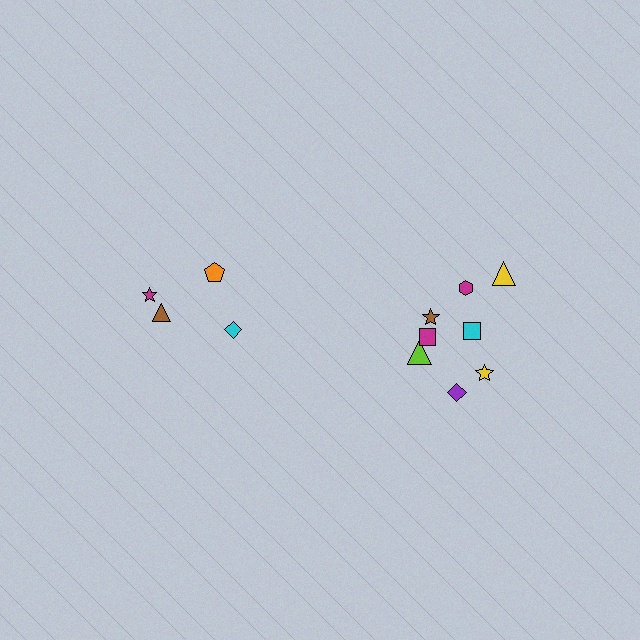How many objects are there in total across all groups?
There are 12 objects.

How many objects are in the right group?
There are 8 objects.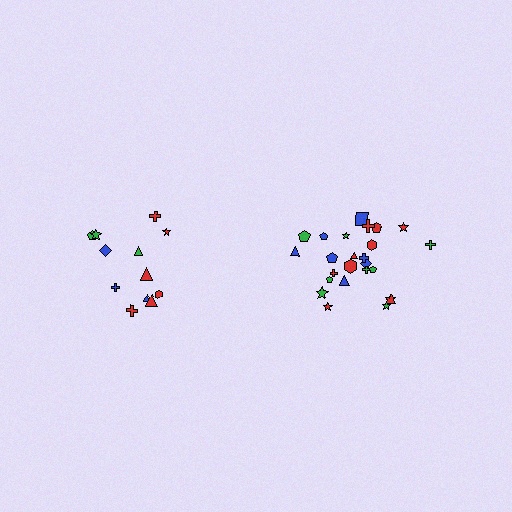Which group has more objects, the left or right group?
The right group.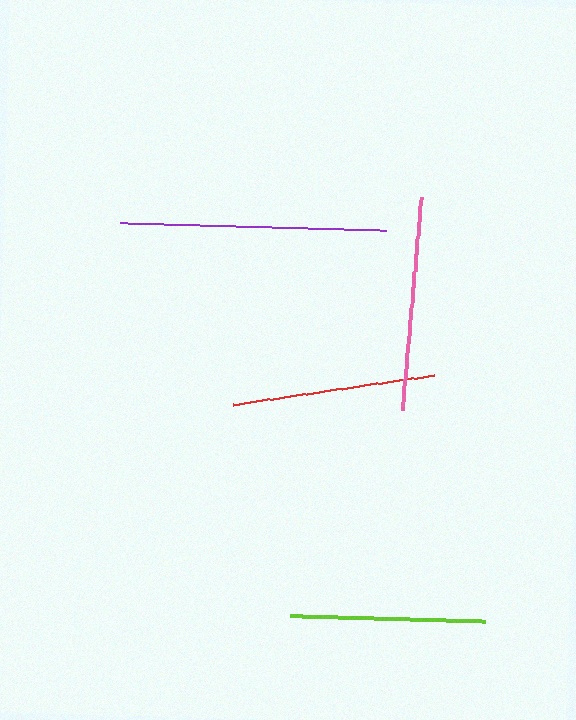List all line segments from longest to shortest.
From longest to shortest: purple, pink, red, lime.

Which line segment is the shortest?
The lime line is the shortest at approximately 196 pixels.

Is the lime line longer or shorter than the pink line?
The pink line is longer than the lime line.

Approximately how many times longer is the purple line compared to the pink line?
The purple line is approximately 1.2 times the length of the pink line.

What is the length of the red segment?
The red segment is approximately 203 pixels long.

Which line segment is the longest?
The purple line is the longest at approximately 265 pixels.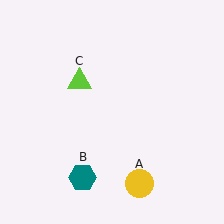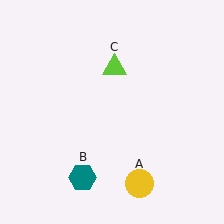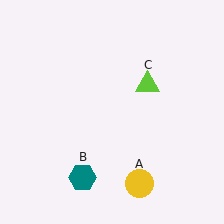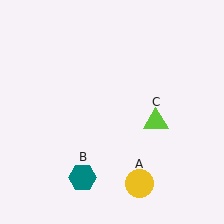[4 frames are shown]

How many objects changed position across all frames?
1 object changed position: lime triangle (object C).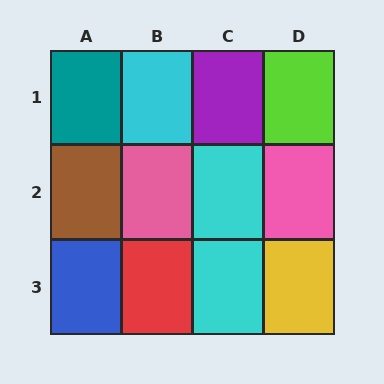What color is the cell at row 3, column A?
Blue.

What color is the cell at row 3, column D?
Yellow.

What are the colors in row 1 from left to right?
Teal, cyan, purple, lime.